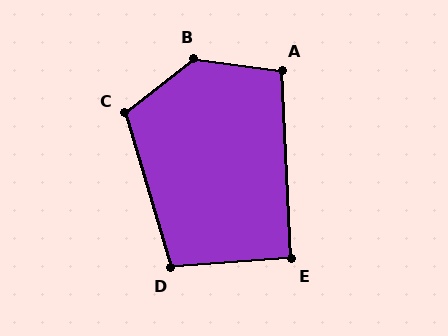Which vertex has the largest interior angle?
B, at approximately 134 degrees.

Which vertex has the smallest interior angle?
E, at approximately 91 degrees.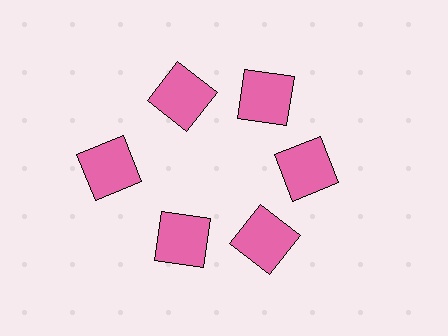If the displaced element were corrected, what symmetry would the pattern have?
It would have 6-fold rotational symmetry — the pattern would map onto itself every 60 degrees.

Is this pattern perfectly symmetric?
No. The 6 pink squares are arranged in a ring, but one element near the 9 o'clock position is pushed outward from the center, breaking the 6-fold rotational symmetry.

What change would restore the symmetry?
The symmetry would be restored by moving it inward, back onto the ring so that all 6 squares sit at equal angles and equal distance from the center.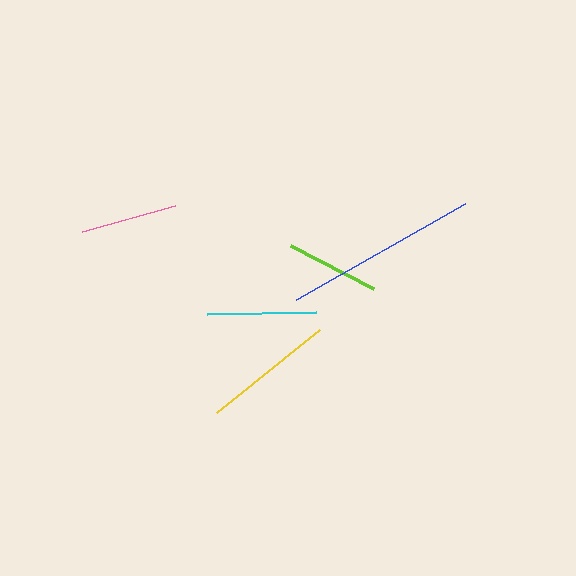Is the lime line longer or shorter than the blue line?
The blue line is longer than the lime line.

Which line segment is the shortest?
The lime line is the shortest at approximately 93 pixels.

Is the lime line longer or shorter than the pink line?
The pink line is longer than the lime line.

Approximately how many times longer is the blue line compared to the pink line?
The blue line is approximately 2.0 times the length of the pink line.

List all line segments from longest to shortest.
From longest to shortest: blue, yellow, cyan, pink, lime.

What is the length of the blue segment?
The blue segment is approximately 195 pixels long.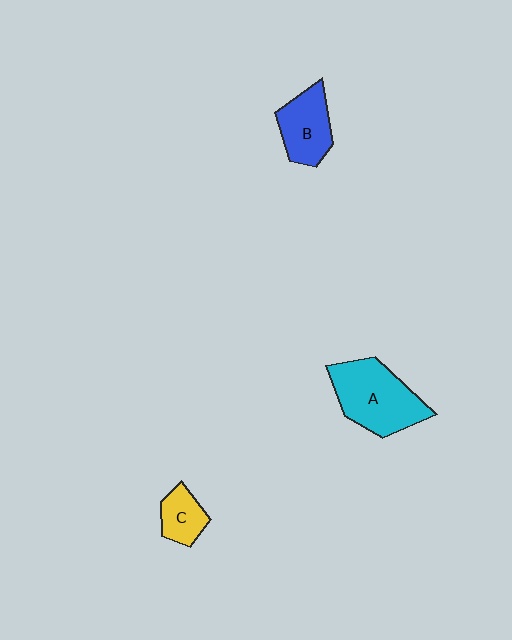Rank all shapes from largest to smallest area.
From largest to smallest: A (cyan), B (blue), C (yellow).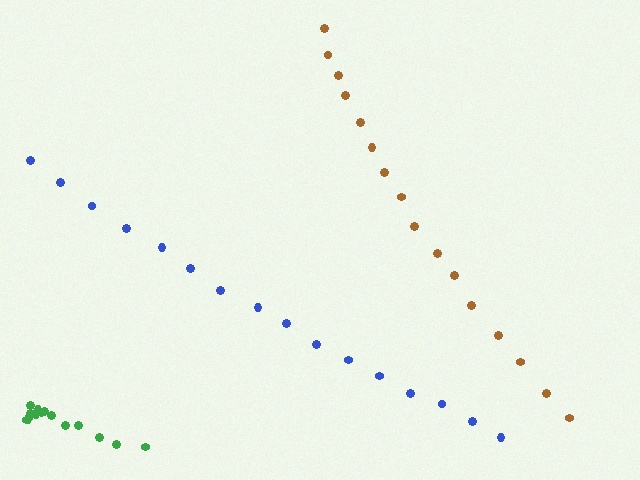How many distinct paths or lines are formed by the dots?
There are 3 distinct paths.